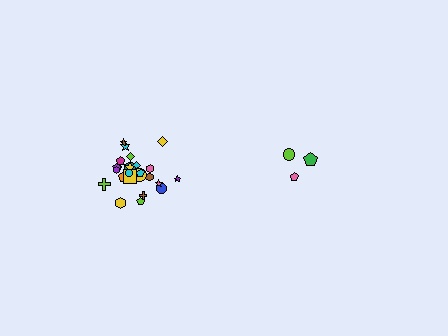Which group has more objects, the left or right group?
The left group.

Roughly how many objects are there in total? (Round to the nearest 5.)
Roughly 30 objects in total.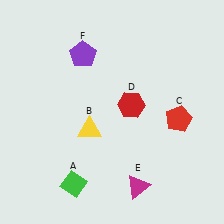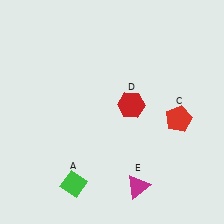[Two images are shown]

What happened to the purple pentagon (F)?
The purple pentagon (F) was removed in Image 2. It was in the top-left area of Image 1.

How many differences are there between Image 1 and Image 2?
There are 2 differences between the two images.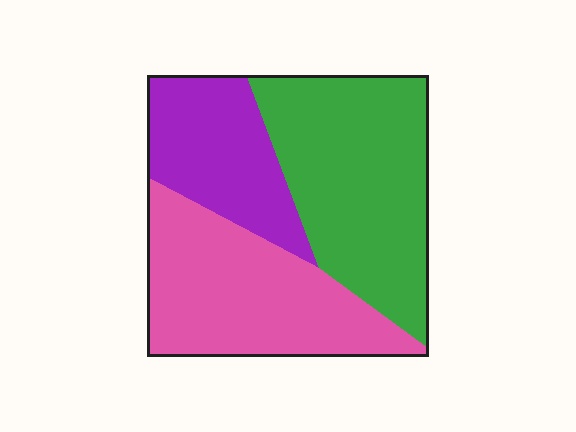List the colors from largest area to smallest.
From largest to smallest: green, pink, purple.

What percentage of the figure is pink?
Pink takes up between a third and a half of the figure.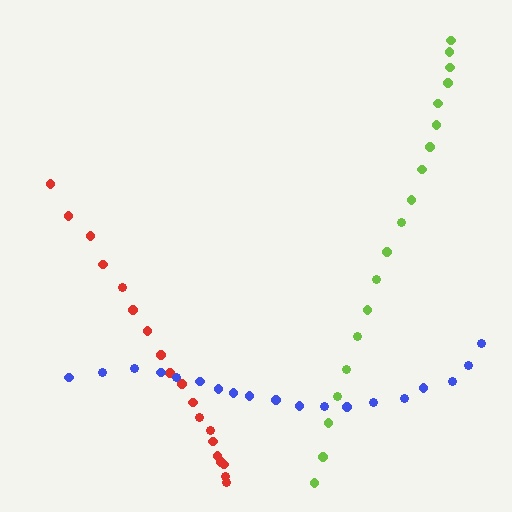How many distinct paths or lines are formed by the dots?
There are 3 distinct paths.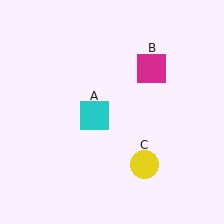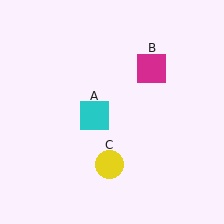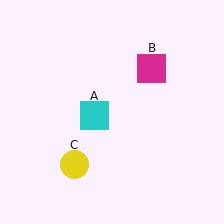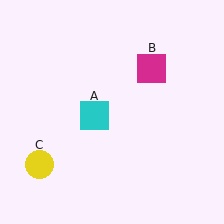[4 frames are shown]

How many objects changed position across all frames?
1 object changed position: yellow circle (object C).